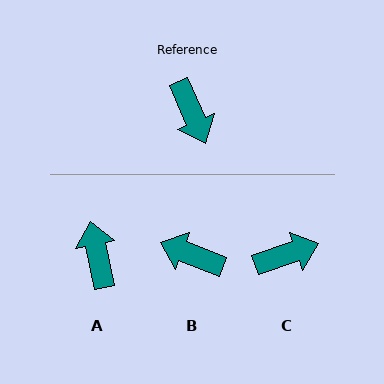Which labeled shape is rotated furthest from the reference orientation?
A, about 168 degrees away.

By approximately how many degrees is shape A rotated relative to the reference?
Approximately 168 degrees counter-clockwise.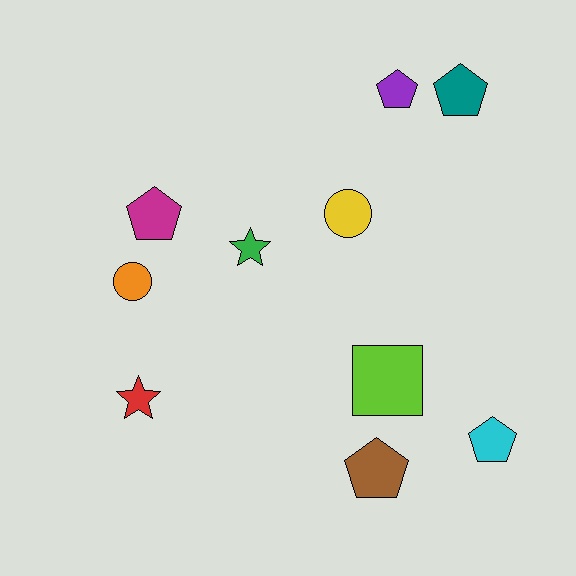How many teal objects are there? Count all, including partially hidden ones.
There is 1 teal object.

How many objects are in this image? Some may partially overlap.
There are 10 objects.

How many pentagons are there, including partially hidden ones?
There are 5 pentagons.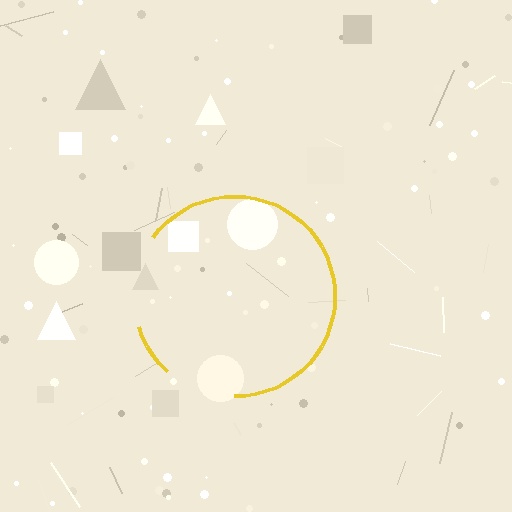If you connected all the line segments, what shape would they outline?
They would outline a circle.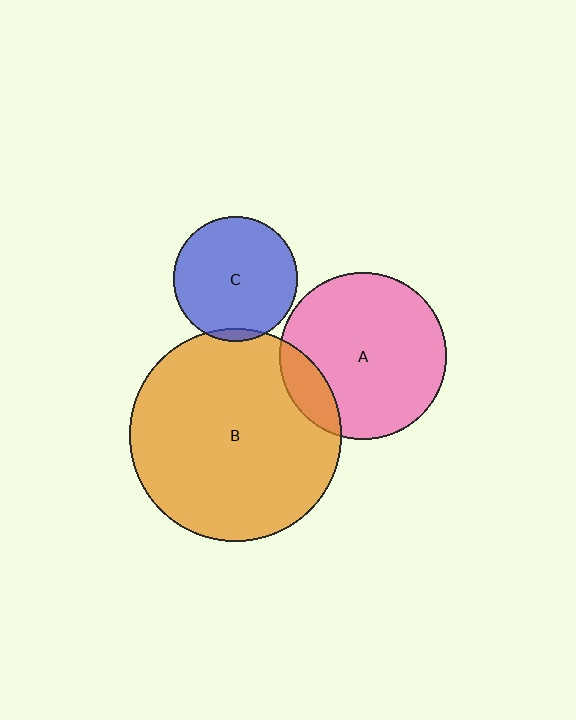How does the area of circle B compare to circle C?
Approximately 2.9 times.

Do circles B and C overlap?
Yes.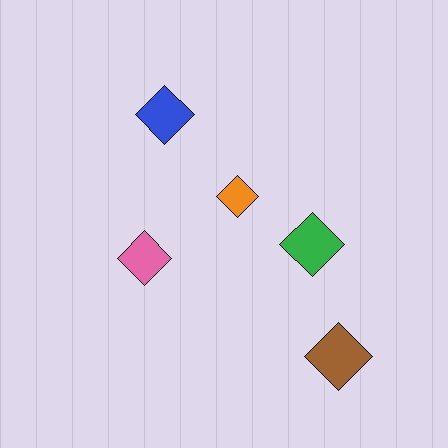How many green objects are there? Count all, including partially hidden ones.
There is 1 green object.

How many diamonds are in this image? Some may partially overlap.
There are 5 diamonds.